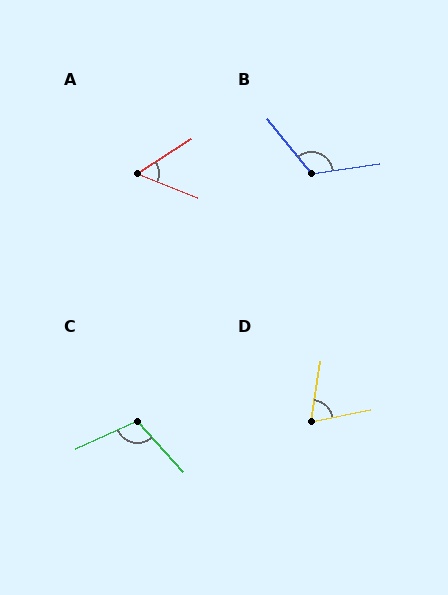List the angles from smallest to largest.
A (55°), D (70°), C (108°), B (121°).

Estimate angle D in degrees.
Approximately 70 degrees.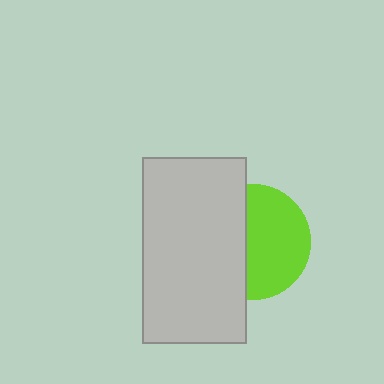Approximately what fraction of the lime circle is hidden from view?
Roughly 44% of the lime circle is hidden behind the light gray rectangle.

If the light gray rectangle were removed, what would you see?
You would see the complete lime circle.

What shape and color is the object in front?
The object in front is a light gray rectangle.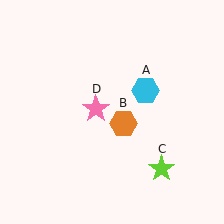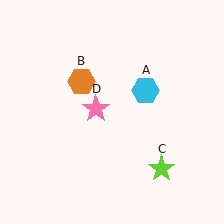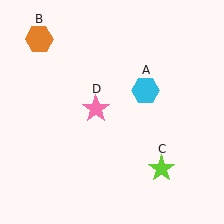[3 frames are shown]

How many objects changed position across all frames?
1 object changed position: orange hexagon (object B).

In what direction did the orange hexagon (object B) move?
The orange hexagon (object B) moved up and to the left.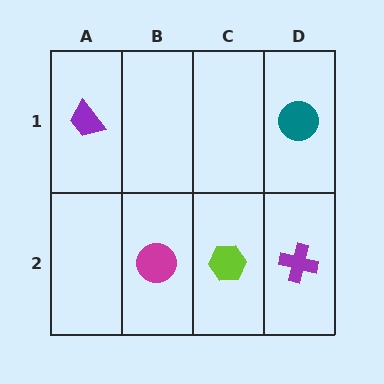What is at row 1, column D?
A teal circle.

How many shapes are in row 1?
2 shapes.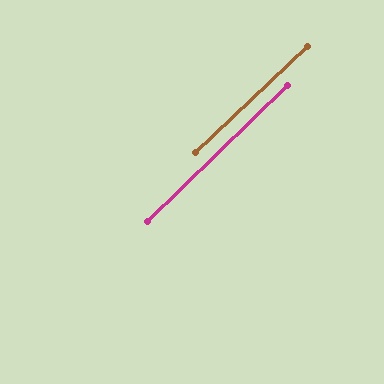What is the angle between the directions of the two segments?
Approximately 1 degree.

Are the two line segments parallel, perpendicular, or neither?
Parallel — their directions differ by only 0.5°.